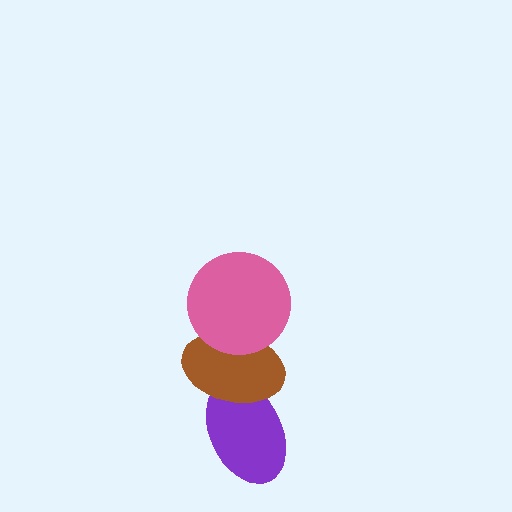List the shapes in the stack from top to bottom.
From top to bottom: the pink circle, the brown ellipse, the purple ellipse.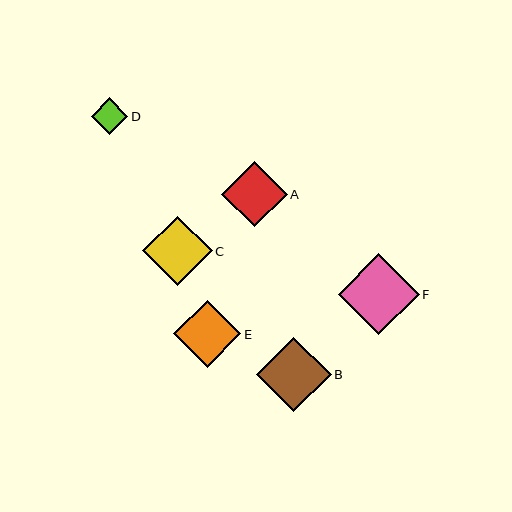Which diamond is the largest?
Diamond F is the largest with a size of approximately 81 pixels.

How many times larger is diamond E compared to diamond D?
Diamond E is approximately 1.9 times the size of diamond D.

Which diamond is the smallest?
Diamond D is the smallest with a size of approximately 36 pixels.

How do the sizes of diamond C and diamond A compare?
Diamond C and diamond A are approximately the same size.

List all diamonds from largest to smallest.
From largest to smallest: F, B, C, E, A, D.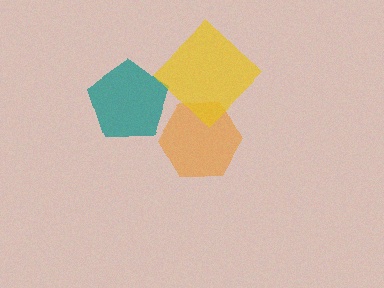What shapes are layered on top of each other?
The layered shapes are: an orange hexagon, a teal pentagon, a yellow diamond.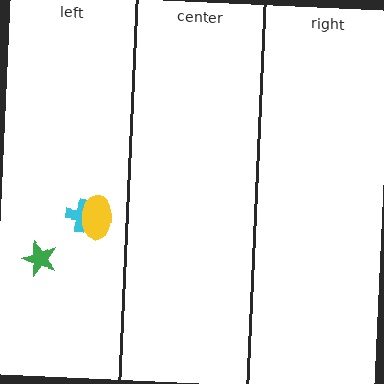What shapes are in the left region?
The cyan cross, the yellow ellipse, the green star.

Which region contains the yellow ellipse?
The left region.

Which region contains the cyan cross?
The left region.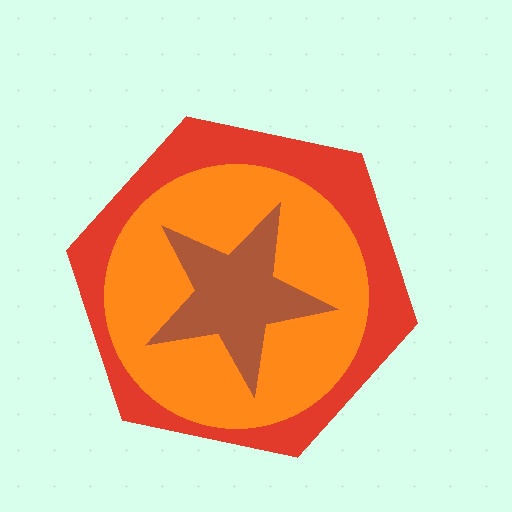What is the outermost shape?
The red hexagon.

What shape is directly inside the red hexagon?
The orange circle.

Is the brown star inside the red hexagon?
Yes.